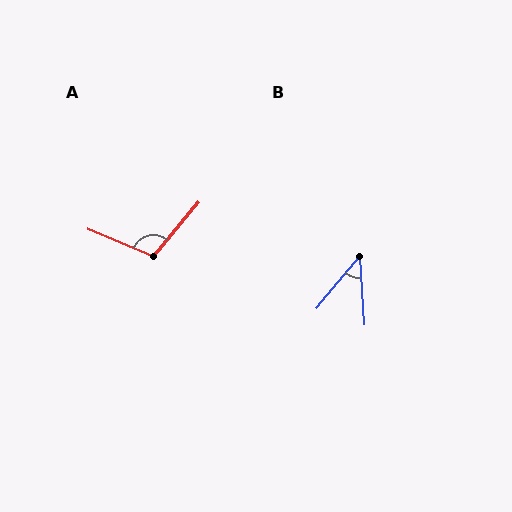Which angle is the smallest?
B, at approximately 43 degrees.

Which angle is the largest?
A, at approximately 107 degrees.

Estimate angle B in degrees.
Approximately 43 degrees.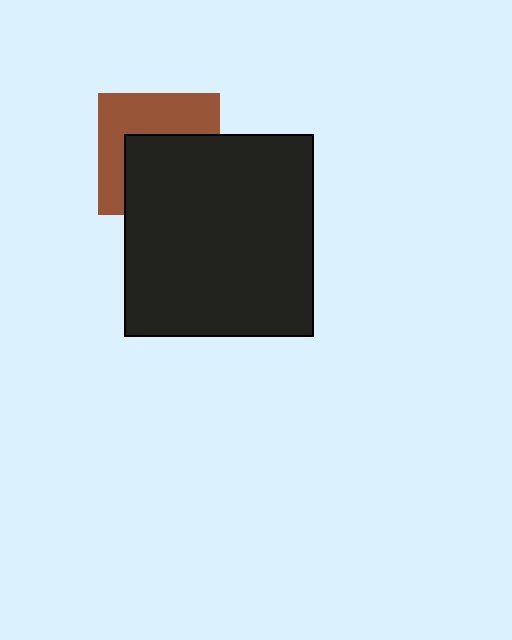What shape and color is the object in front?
The object in front is a black rectangle.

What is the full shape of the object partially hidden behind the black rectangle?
The partially hidden object is a brown square.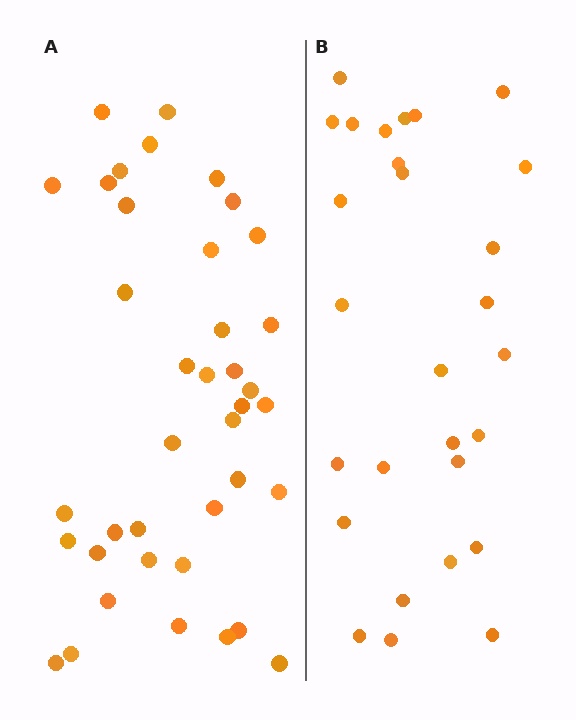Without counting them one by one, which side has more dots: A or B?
Region A (the left region) has more dots.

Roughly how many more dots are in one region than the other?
Region A has roughly 12 or so more dots than region B.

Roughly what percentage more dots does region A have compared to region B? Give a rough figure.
About 40% more.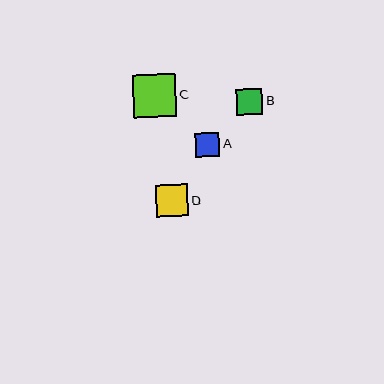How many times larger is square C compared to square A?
Square C is approximately 1.8 times the size of square A.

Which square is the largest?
Square C is the largest with a size of approximately 43 pixels.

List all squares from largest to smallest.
From largest to smallest: C, D, B, A.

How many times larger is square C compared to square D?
Square C is approximately 1.3 times the size of square D.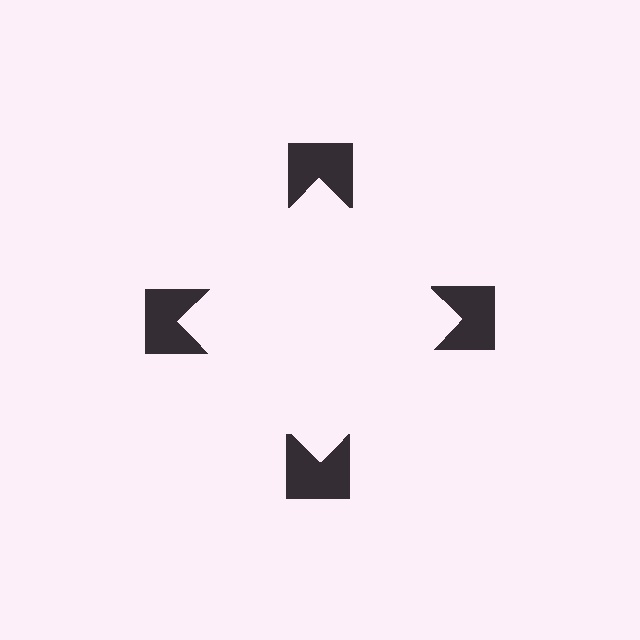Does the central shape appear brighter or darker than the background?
It typically appears slightly brighter than the background, even though no actual brightness change is drawn.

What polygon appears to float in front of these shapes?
An illusory square — its edges are inferred from the aligned wedge cuts in the notched squares, not physically drawn.